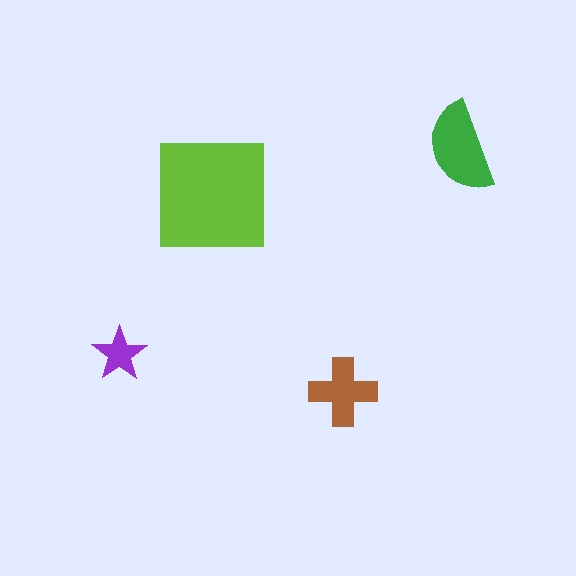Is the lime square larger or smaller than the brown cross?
Larger.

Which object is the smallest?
The purple star.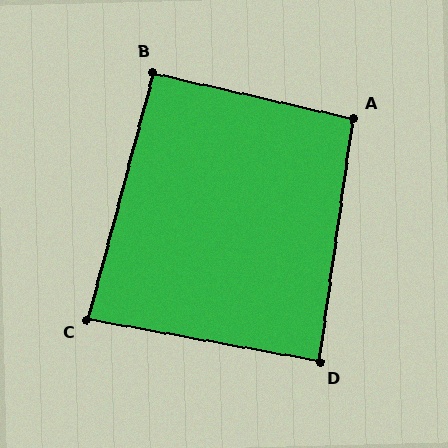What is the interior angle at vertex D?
Approximately 88 degrees (approximately right).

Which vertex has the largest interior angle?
A, at approximately 95 degrees.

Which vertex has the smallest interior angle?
C, at approximately 85 degrees.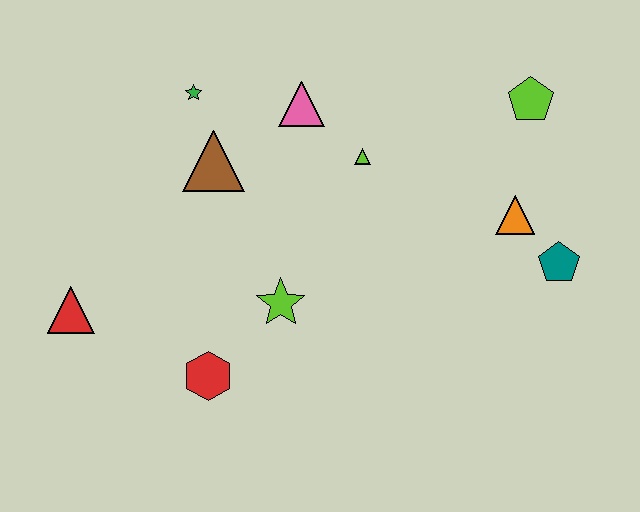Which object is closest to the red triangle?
The red hexagon is closest to the red triangle.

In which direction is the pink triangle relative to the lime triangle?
The pink triangle is to the left of the lime triangle.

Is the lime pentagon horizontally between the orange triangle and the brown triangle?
No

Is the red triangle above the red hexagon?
Yes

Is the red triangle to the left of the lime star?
Yes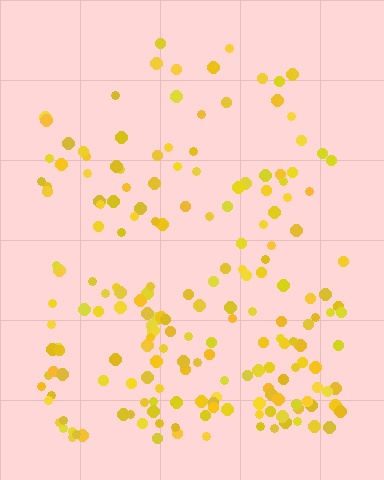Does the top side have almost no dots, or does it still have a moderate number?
Still a moderate number, just noticeably fewer than the bottom.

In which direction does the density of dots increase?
From top to bottom, with the bottom side densest.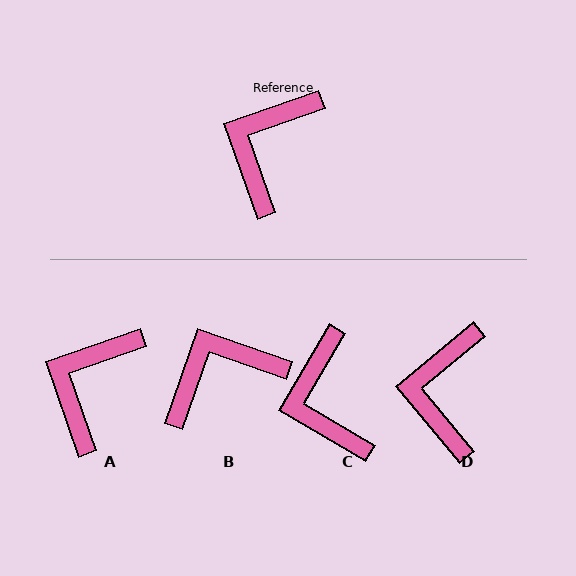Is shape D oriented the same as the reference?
No, it is off by about 20 degrees.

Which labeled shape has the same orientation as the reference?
A.